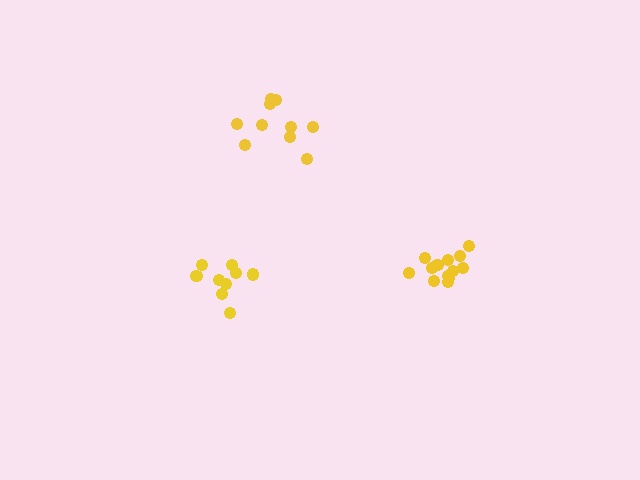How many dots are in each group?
Group 1: 10 dots, Group 2: 9 dots, Group 3: 14 dots (33 total).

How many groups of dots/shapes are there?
There are 3 groups.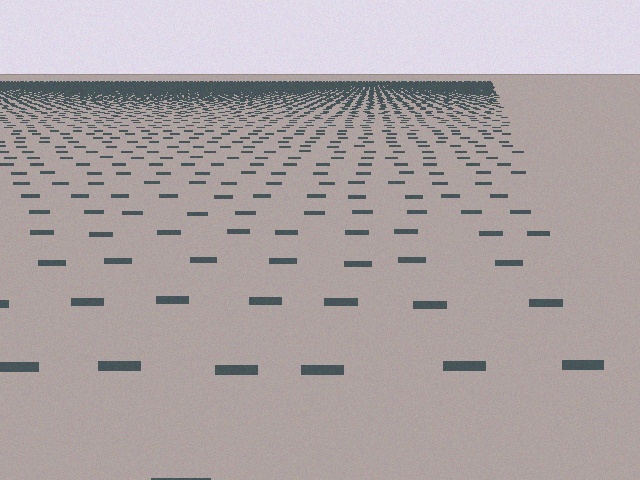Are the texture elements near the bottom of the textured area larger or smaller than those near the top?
Larger. Near the bottom, elements are closer to the viewer and appear at a bigger on-screen size.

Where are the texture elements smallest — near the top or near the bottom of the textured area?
Near the top.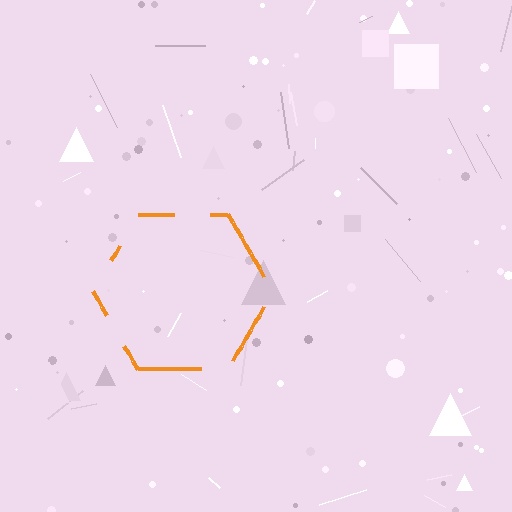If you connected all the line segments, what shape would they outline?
They would outline a hexagon.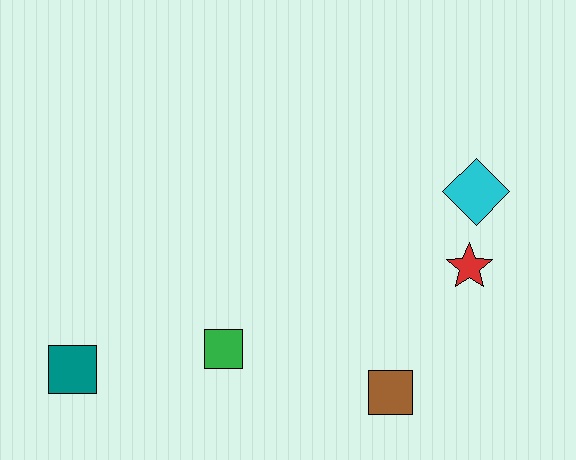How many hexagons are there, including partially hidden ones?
There are no hexagons.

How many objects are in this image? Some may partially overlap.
There are 5 objects.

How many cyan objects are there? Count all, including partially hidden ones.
There is 1 cyan object.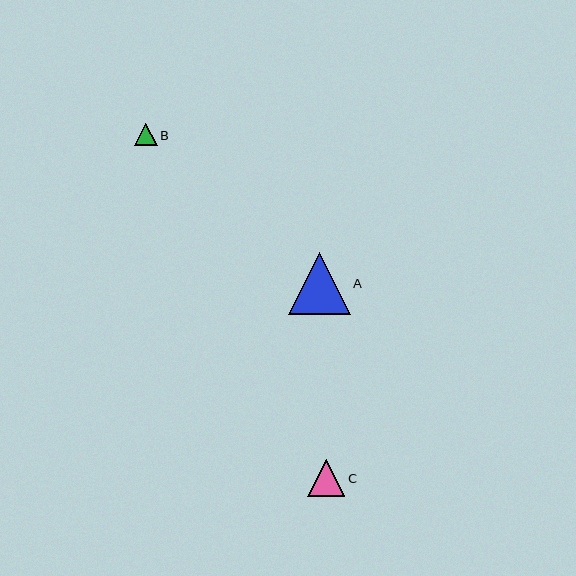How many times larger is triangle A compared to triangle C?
Triangle A is approximately 1.6 times the size of triangle C.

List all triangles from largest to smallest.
From largest to smallest: A, C, B.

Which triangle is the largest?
Triangle A is the largest with a size of approximately 62 pixels.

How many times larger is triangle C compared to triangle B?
Triangle C is approximately 1.7 times the size of triangle B.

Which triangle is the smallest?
Triangle B is the smallest with a size of approximately 23 pixels.